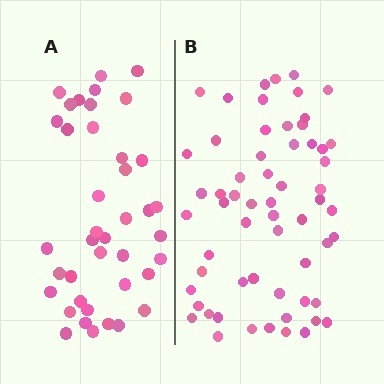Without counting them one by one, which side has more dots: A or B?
Region B (the right region) has more dots.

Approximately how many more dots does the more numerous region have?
Region B has approximately 20 more dots than region A.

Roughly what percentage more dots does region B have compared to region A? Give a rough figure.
About 50% more.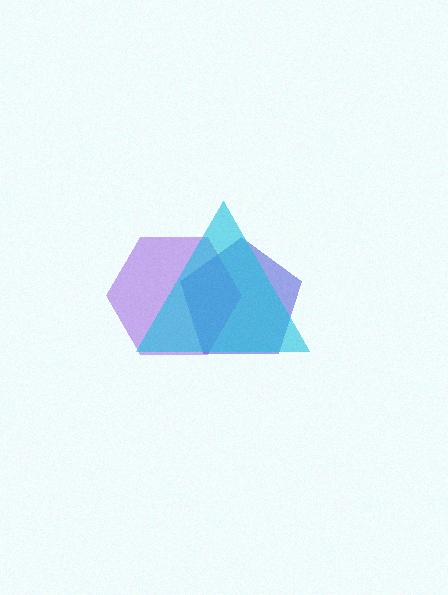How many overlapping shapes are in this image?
There are 3 overlapping shapes in the image.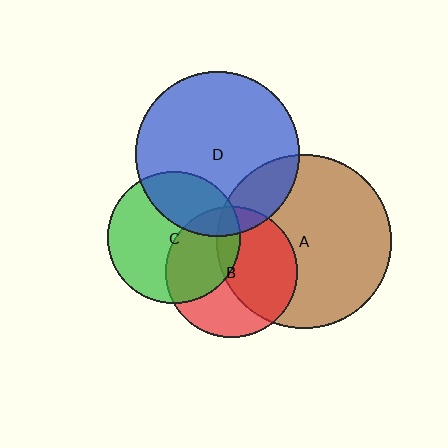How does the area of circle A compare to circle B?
Approximately 1.8 times.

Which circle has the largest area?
Circle A (brown).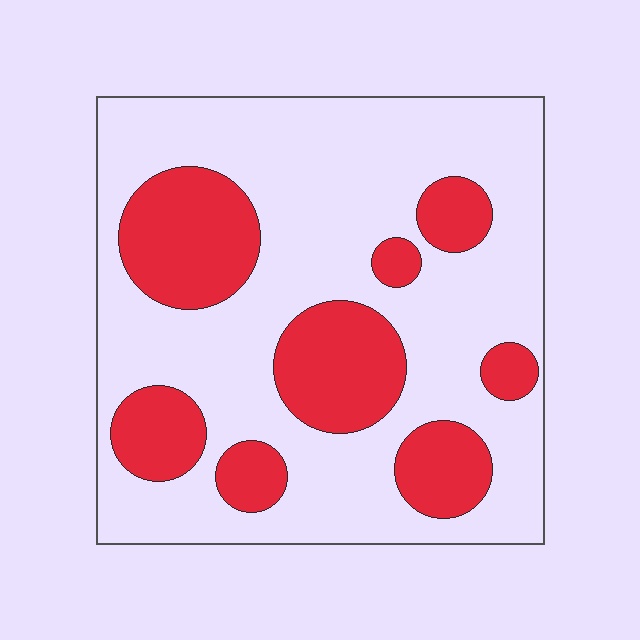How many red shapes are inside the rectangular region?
8.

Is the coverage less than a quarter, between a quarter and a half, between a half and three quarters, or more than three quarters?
Between a quarter and a half.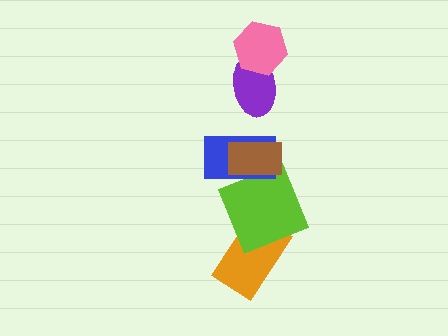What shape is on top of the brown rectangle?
The purple ellipse is on top of the brown rectangle.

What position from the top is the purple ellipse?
The purple ellipse is 2nd from the top.